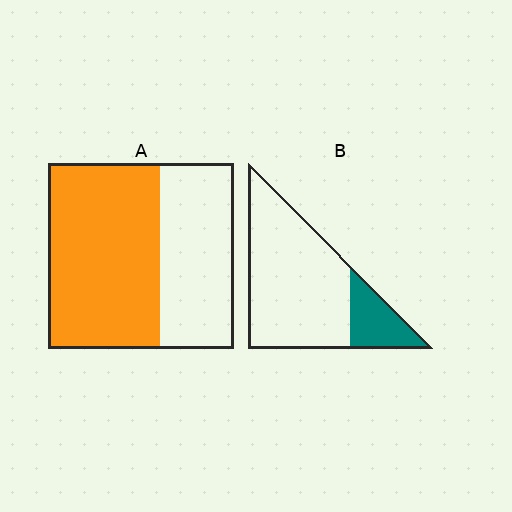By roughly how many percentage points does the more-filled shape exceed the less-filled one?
By roughly 40 percentage points (A over B).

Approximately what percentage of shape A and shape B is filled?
A is approximately 60% and B is approximately 20%.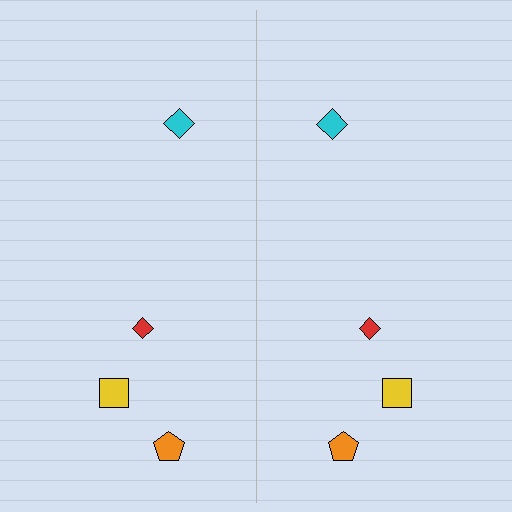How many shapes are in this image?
There are 8 shapes in this image.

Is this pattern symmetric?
Yes, this pattern has bilateral (reflection) symmetry.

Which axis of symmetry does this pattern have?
The pattern has a vertical axis of symmetry running through the center of the image.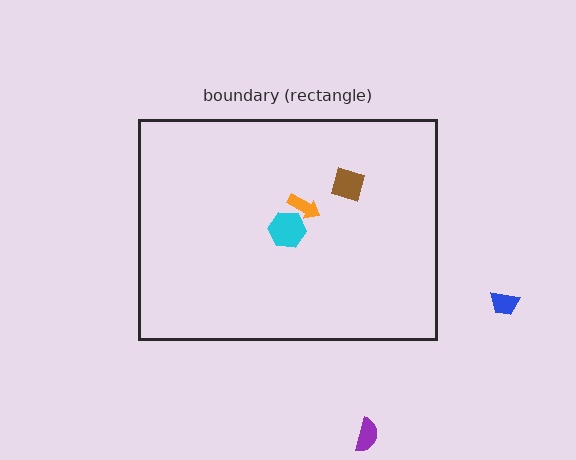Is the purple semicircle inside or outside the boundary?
Outside.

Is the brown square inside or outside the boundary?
Inside.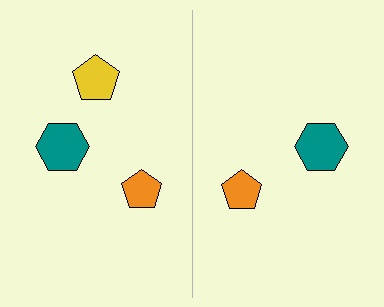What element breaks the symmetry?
A yellow pentagon is missing from the right side.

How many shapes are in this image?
There are 5 shapes in this image.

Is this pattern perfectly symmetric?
No, the pattern is not perfectly symmetric. A yellow pentagon is missing from the right side.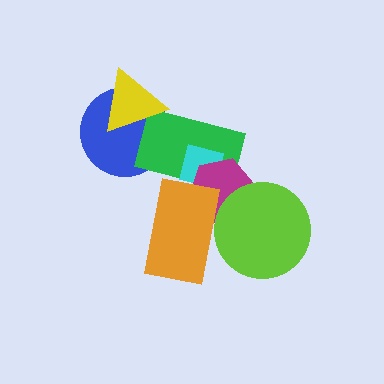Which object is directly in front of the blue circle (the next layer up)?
The green rectangle is directly in front of the blue circle.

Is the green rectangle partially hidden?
Yes, it is partially covered by another shape.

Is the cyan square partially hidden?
Yes, it is partially covered by another shape.